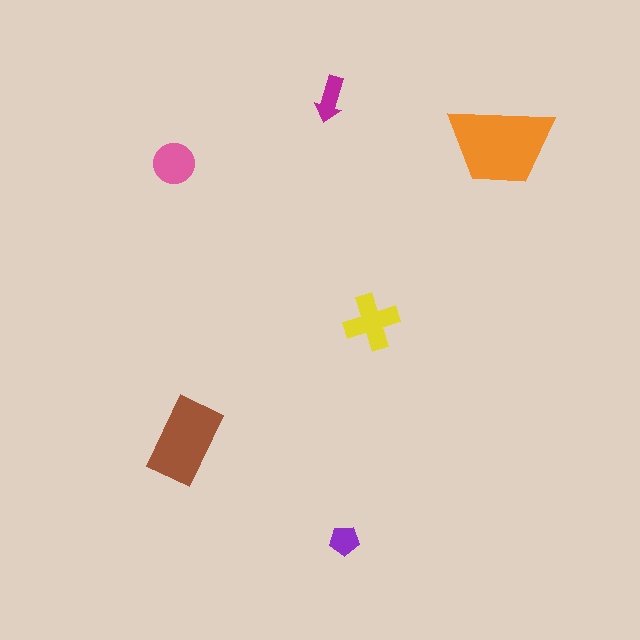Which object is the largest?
The orange trapezoid.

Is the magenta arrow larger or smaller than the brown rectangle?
Smaller.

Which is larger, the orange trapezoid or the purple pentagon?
The orange trapezoid.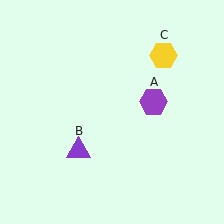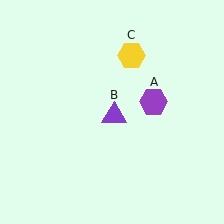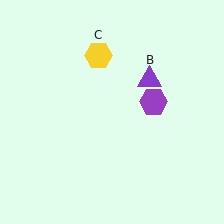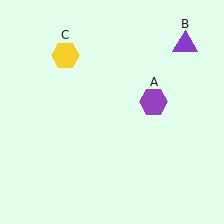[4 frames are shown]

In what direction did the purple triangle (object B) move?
The purple triangle (object B) moved up and to the right.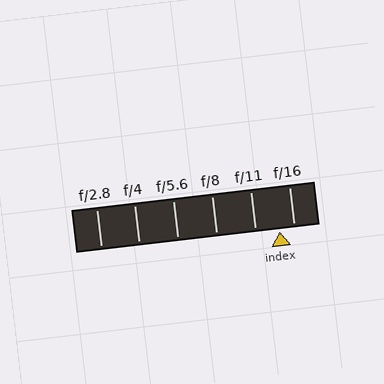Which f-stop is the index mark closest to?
The index mark is closest to f/16.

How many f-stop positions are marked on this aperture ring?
There are 6 f-stop positions marked.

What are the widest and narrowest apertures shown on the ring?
The widest aperture shown is f/2.8 and the narrowest is f/16.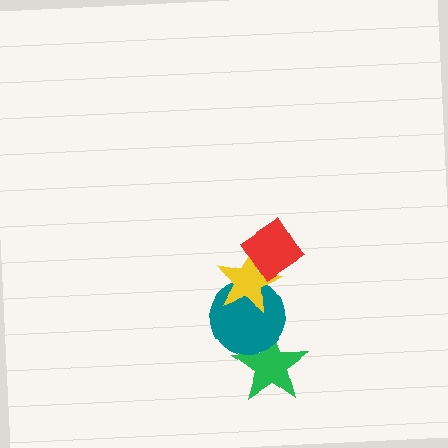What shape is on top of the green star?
The teal circle is on top of the green star.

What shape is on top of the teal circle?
The yellow star is on top of the teal circle.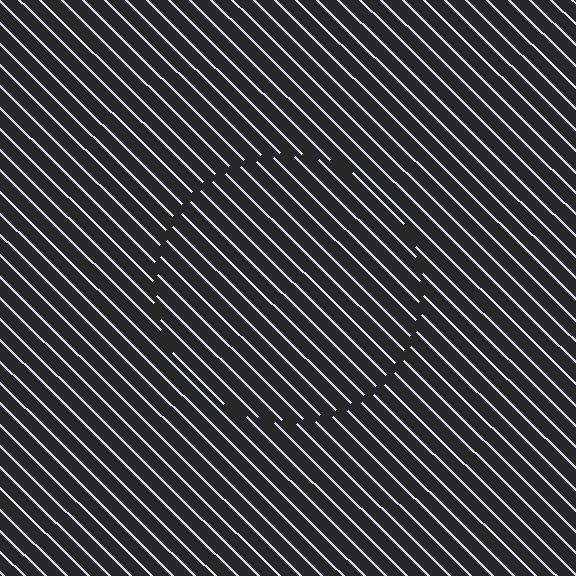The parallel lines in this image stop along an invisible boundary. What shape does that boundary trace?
An illusory circle. The interior of the shape contains the same grating, shifted by half a period — the contour is defined by the phase discontinuity where line-ends from the inner and outer gratings abut.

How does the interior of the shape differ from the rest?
The interior of the shape contains the same grating, shifted by half a period — the contour is defined by the phase discontinuity where line-ends from the inner and outer gratings abut.